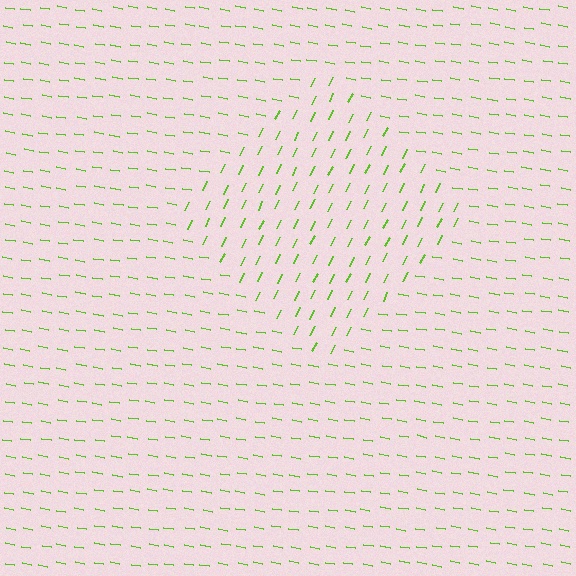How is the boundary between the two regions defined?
The boundary is defined purely by a change in line orientation (approximately 73 degrees difference). All lines are the same color and thickness.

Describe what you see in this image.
The image is filled with small lime line segments. A diamond region in the image has lines oriented differently from the surrounding lines, creating a visible texture boundary.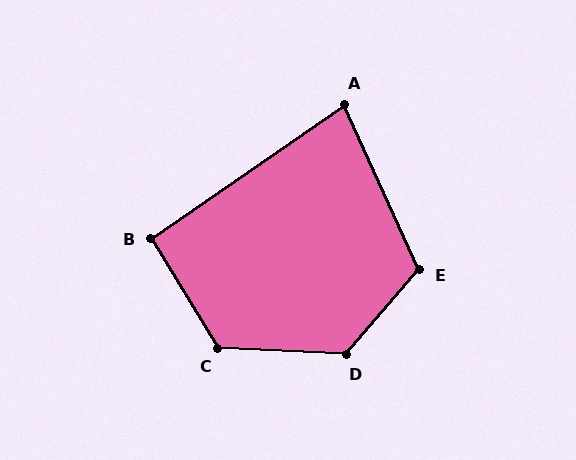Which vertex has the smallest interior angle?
A, at approximately 80 degrees.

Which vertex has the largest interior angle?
D, at approximately 128 degrees.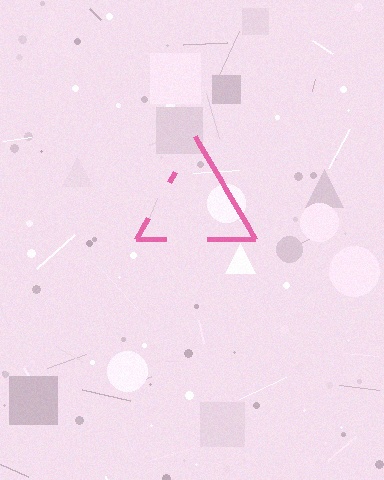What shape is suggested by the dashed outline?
The dashed outline suggests a triangle.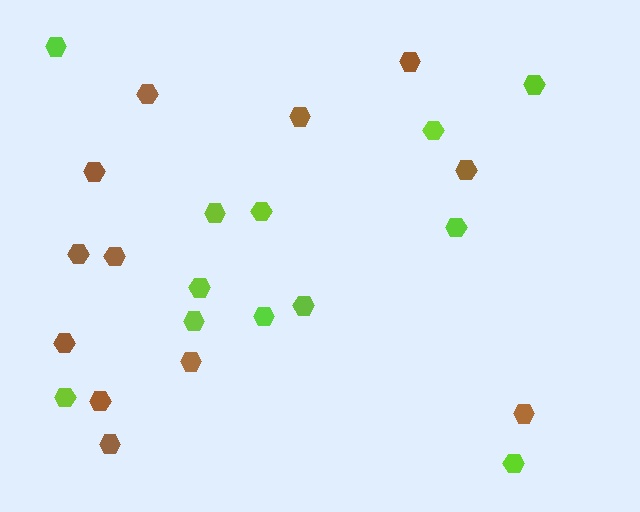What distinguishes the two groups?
There are 2 groups: one group of brown hexagons (12) and one group of lime hexagons (12).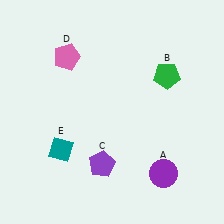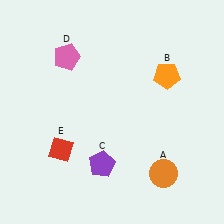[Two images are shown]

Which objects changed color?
A changed from purple to orange. B changed from green to orange. E changed from teal to red.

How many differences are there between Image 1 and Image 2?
There are 3 differences between the two images.